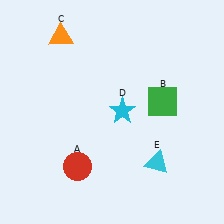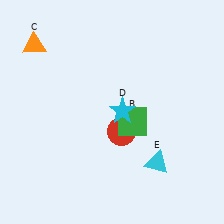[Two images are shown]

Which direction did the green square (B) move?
The green square (B) moved left.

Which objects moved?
The objects that moved are: the red circle (A), the green square (B), the orange triangle (C).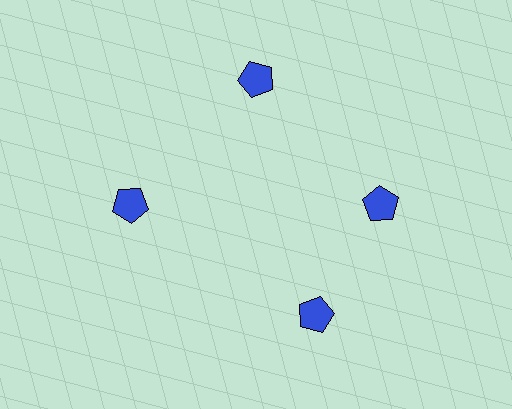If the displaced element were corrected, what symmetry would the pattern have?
It would have 4-fold rotational symmetry — the pattern would map onto itself every 90 degrees.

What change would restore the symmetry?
The symmetry would be restored by rotating it back into even spacing with its neighbors so that all 4 pentagons sit at equal angles and equal distance from the center.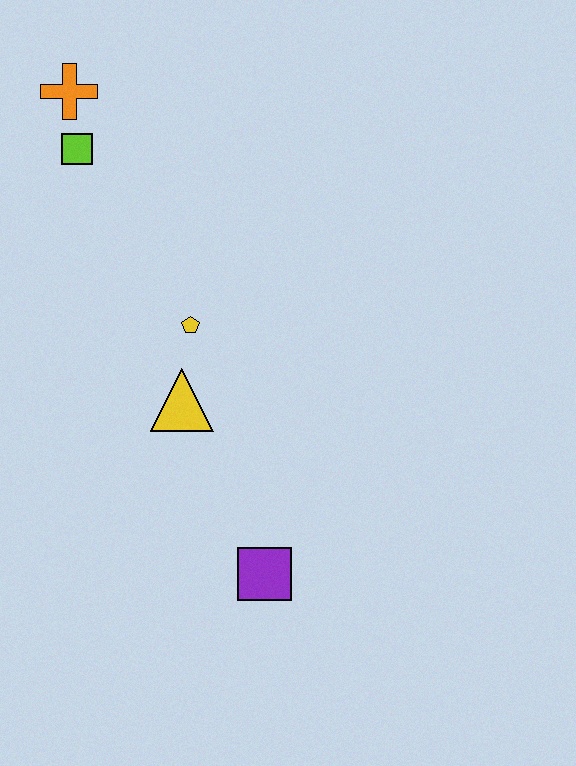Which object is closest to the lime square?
The orange cross is closest to the lime square.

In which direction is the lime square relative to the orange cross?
The lime square is below the orange cross.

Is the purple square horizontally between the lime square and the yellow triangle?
No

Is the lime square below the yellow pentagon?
No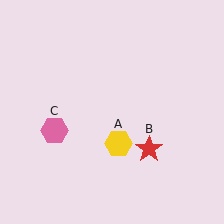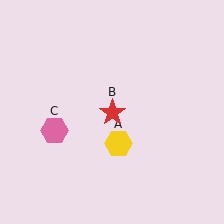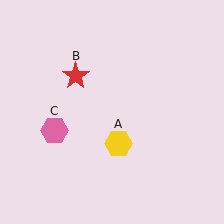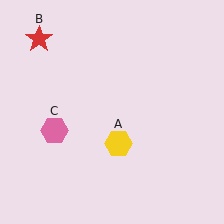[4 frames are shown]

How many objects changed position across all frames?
1 object changed position: red star (object B).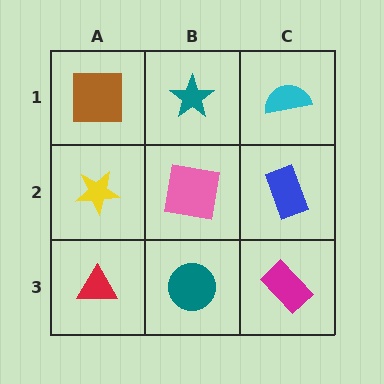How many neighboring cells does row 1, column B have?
3.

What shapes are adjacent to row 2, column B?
A teal star (row 1, column B), a teal circle (row 3, column B), a yellow star (row 2, column A), a blue rectangle (row 2, column C).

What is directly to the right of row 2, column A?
A pink square.